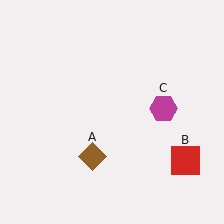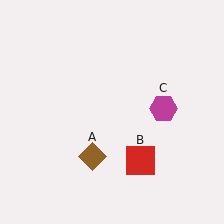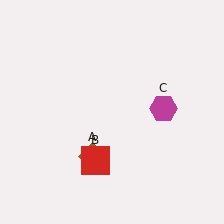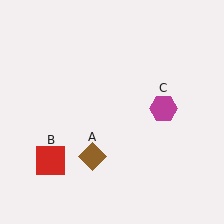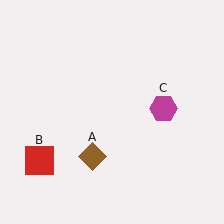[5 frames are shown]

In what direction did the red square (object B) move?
The red square (object B) moved left.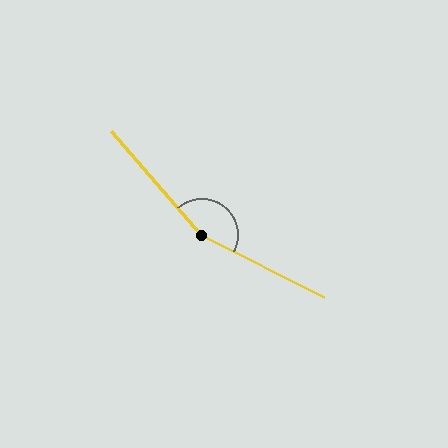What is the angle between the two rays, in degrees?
Approximately 158 degrees.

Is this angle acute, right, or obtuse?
It is obtuse.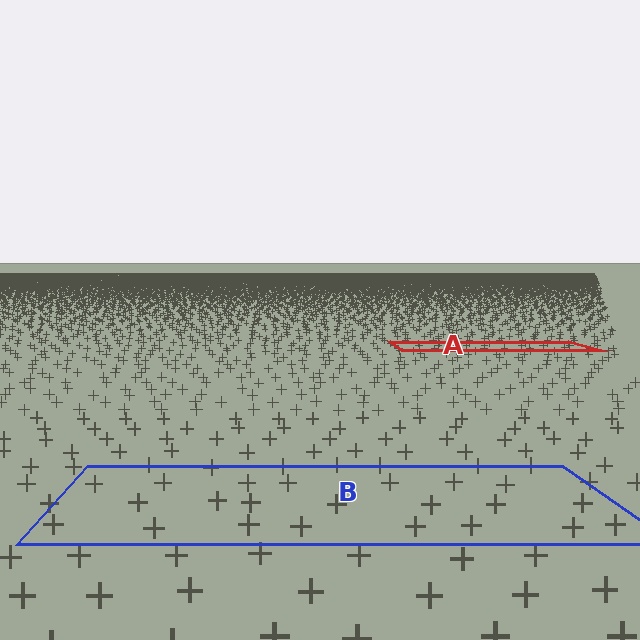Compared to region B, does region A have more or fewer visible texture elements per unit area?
Region A has more texture elements per unit area — they are packed more densely because it is farther away.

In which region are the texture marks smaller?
The texture marks are smaller in region A, because it is farther away.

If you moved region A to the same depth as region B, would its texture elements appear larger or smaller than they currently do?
They would appear larger. At a closer depth, the same texture elements are projected at a bigger on-screen size.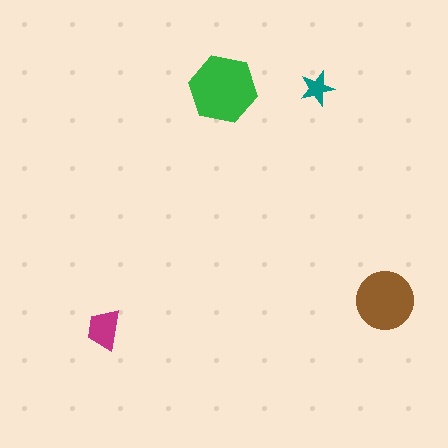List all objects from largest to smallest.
The green hexagon, the brown circle, the magenta trapezoid, the teal star.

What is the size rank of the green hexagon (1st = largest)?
1st.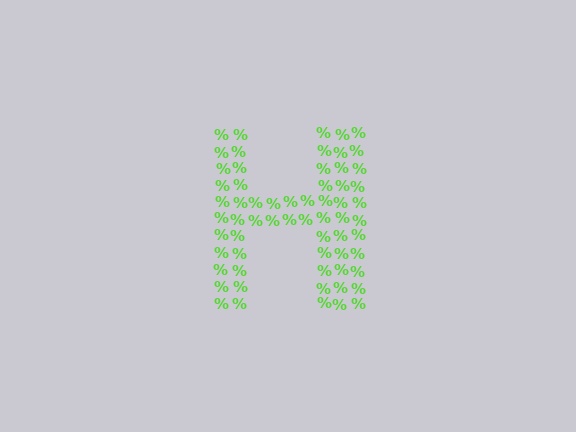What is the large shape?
The large shape is the letter H.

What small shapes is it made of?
It is made of small percent signs.